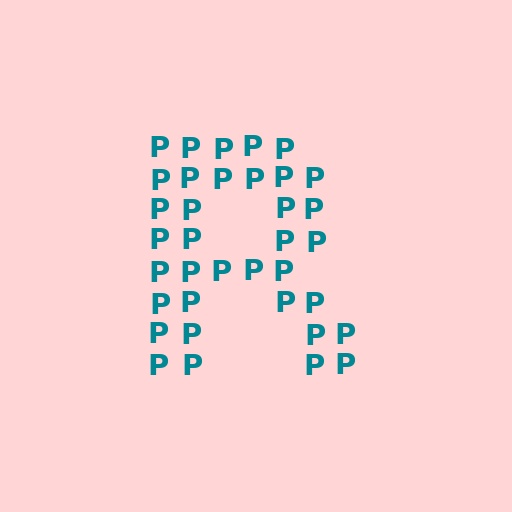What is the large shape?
The large shape is the letter R.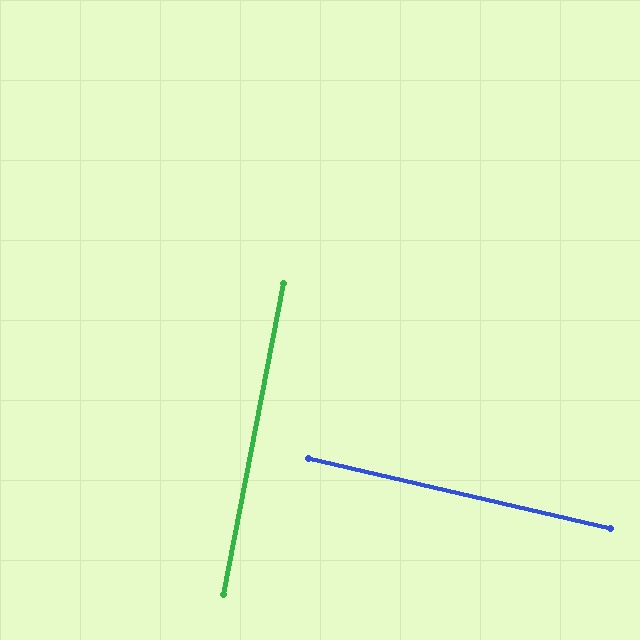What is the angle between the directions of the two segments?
Approximately 88 degrees.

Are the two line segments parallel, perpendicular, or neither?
Perpendicular — they meet at approximately 88°.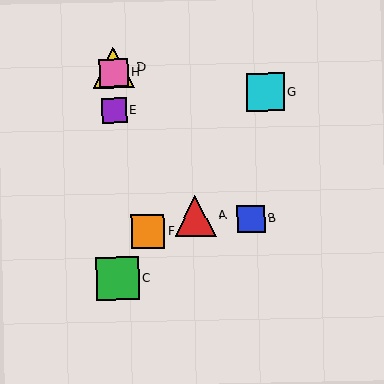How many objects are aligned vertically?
4 objects (C, D, E, H) are aligned vertically.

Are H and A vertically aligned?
No, H is at x≈114 and A is at x≈195.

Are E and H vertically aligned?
Yes, both are at x≈114.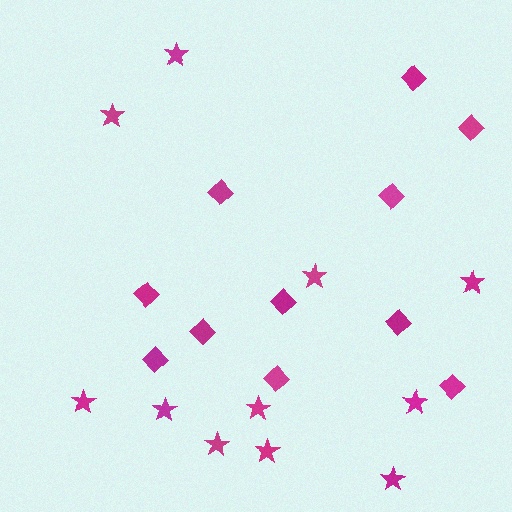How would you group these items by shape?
There are 2 groups: one group of diamonds (11) and one group of stars (11).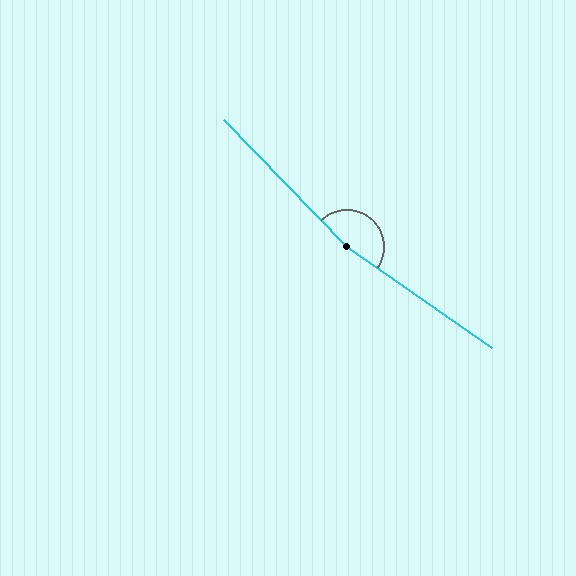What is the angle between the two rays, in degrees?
Approximately 169 degrees.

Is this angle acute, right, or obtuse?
It is obtuse.